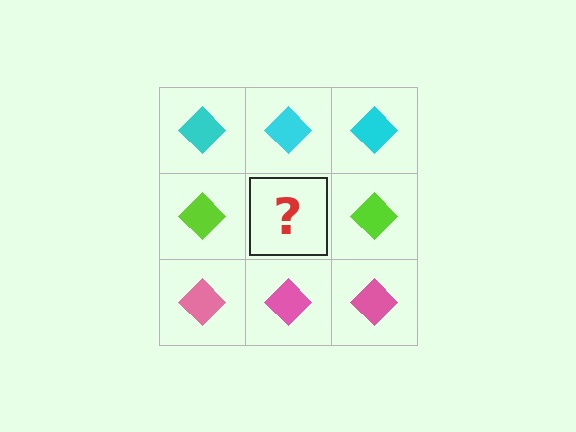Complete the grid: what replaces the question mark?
The question mark should be replaced with a lime diamond.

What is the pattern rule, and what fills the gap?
The rule is that each row has a consistent color. The gap should be filled with a lime diamond.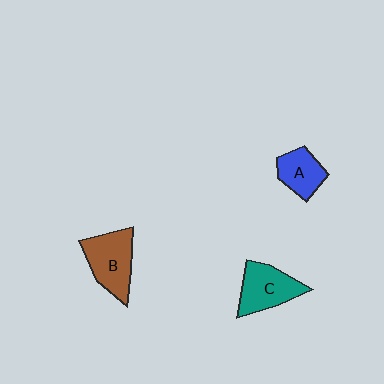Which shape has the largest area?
Shape B (brown).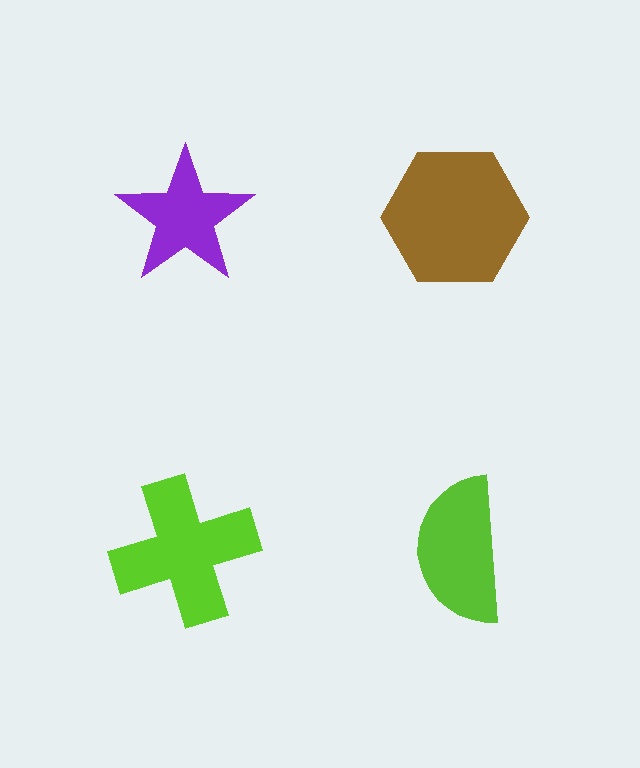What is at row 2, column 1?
A lime cross.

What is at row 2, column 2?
A lime semicircle.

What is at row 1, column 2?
A brown hexagon.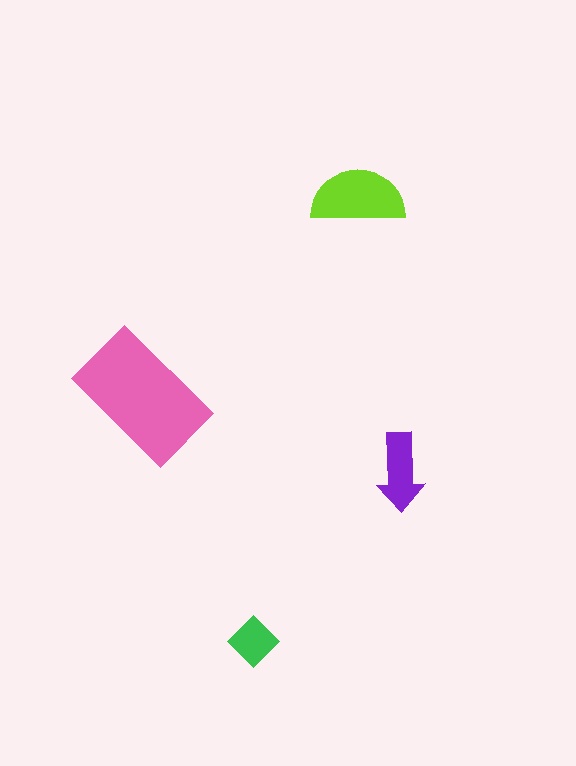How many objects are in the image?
There are 4 objects in the image.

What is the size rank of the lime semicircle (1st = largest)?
2nd.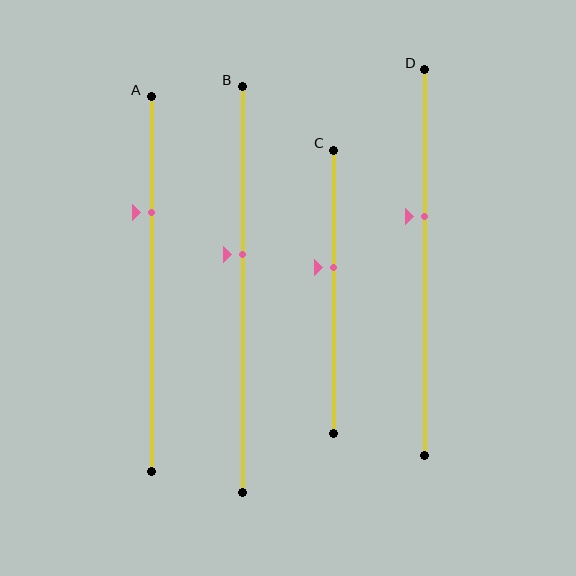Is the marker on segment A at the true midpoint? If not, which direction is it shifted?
No, the marker on segment A is shifted upward by about 19% of the segment length.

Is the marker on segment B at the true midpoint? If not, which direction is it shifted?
No, the marker on segment B is shifted upward by about 9% of the segment length.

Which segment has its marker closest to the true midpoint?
Segment B has its marker closest to the true midpoint.